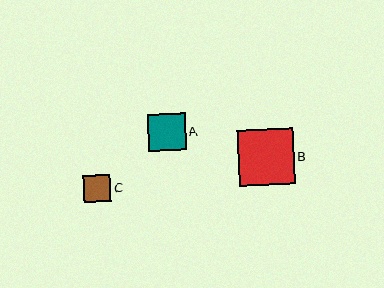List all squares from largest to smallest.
From largest to smallest: B, A, C.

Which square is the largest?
Square B is the largest with a size of approximately 56 pixels.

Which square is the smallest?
Square C is the smallest with a size of approximately 27 pixels.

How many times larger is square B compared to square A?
Square B is approximately 1.5 times the size of square A.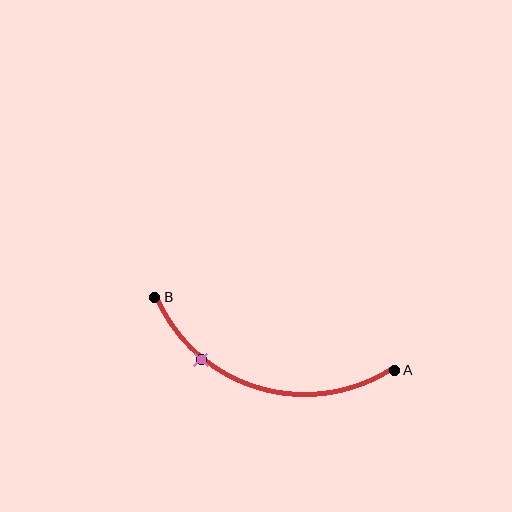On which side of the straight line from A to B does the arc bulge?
The arc bulges below the straight line connecting A and B.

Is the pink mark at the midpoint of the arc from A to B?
No. The pink mark lies on the arc but is closer to endpoint B. The arc midpoint would be at the point on the curve equidistant along the arc from both A and B.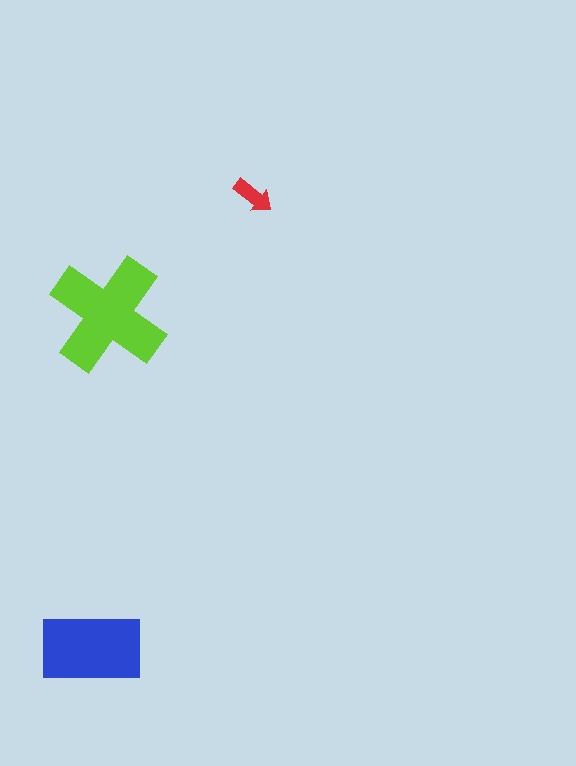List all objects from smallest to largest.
The red arrow, the blue rectangle, the lime cross.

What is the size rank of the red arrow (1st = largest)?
3rd.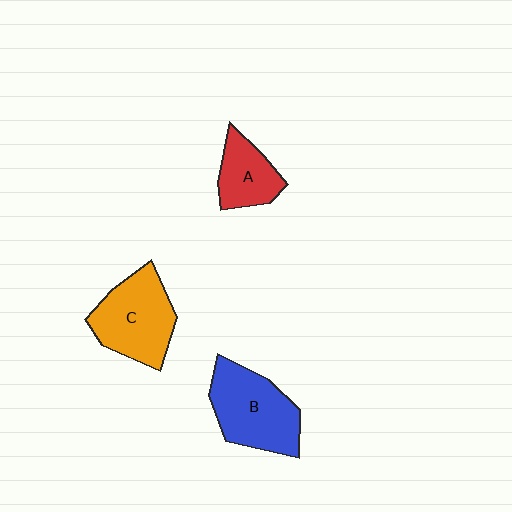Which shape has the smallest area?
Shape A (red).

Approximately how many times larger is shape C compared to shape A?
Approximately 1.6 times.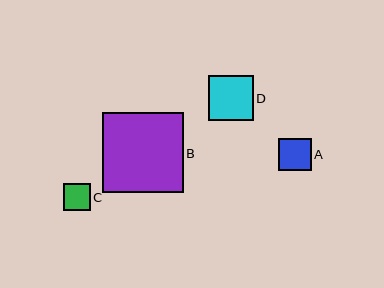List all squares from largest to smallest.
From largest to smallest: B, D, A, C.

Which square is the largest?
Square B is the largest with a size of approximately 80 pixels.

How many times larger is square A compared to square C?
Square A is approximately 1.2 times the size of square C.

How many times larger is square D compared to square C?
Square D is approximately 1.7 times the size of square C.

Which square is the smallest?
Square C is the smallest with a size of approximately 27 pixels.